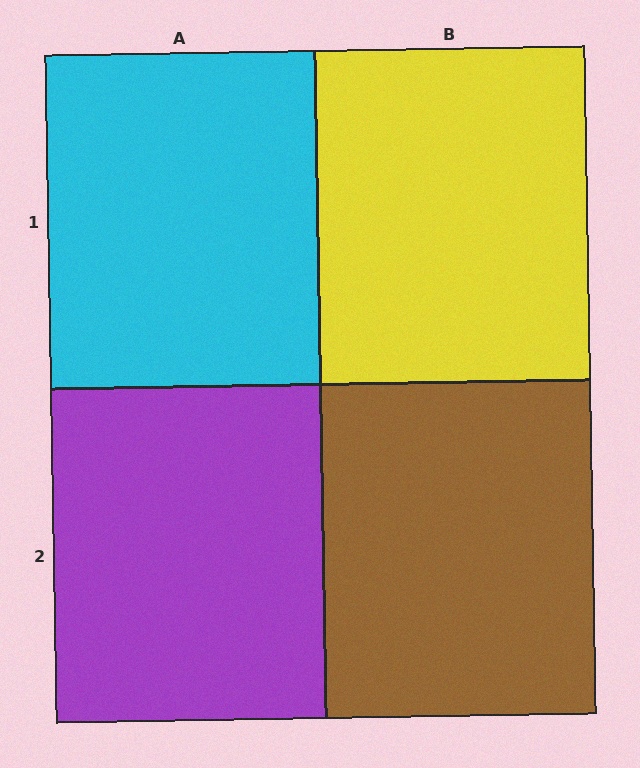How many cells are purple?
1 cell is purple.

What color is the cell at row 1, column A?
Cyan.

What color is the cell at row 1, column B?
Yellow.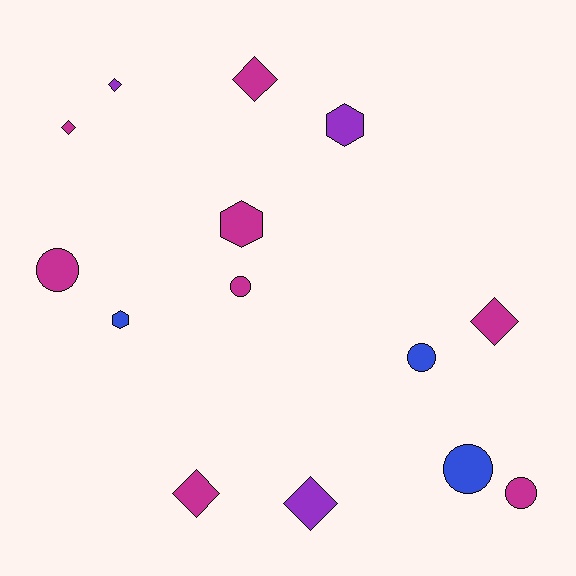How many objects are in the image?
There are 14 objects.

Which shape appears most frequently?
Diamond, with 6 objects.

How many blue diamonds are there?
There are no blue diamonds.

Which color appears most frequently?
Magenta, with 8 objects.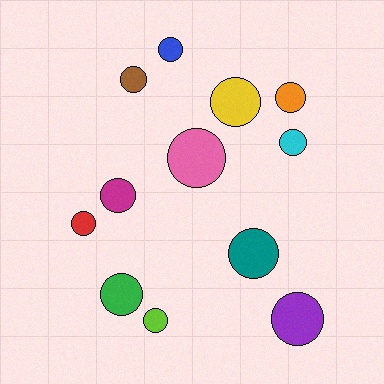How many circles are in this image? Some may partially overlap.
There are 12 circles.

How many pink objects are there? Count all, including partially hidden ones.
There is 1 pink object.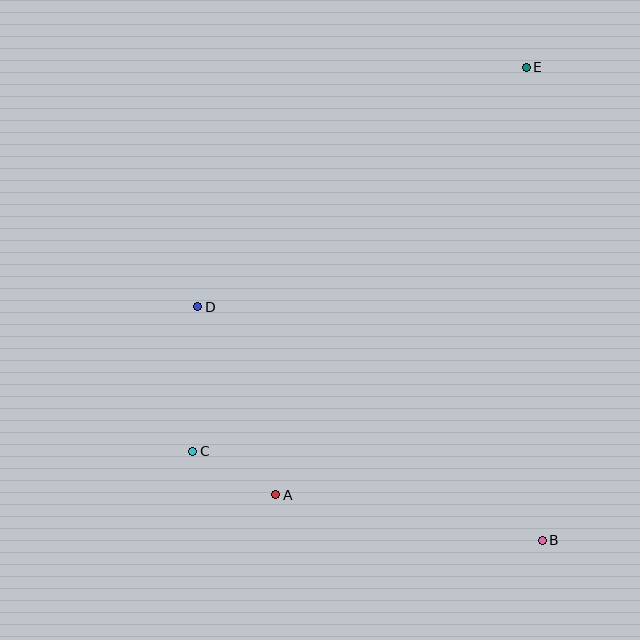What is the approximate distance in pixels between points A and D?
The distance between A and D is approximately 204 pixels.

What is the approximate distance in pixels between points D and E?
The distance between D and E is approximately 407 pixels.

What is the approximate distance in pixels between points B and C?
The distance between B and C is approximately 361 pixels.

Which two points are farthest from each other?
Points C and E are farthest from each other.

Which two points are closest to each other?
Points A and C are closest to each other.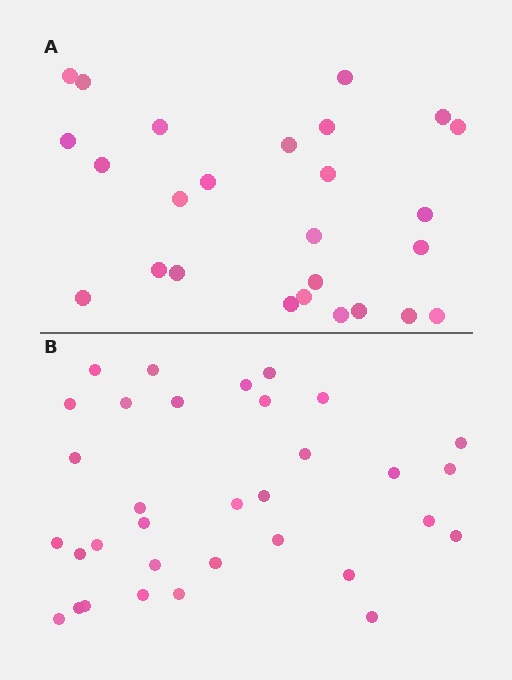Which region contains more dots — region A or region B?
Region B (the bottom region) has more dots.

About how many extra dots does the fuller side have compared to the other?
Region B has roughly 8 or so more dots than region A.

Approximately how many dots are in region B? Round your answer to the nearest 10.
About 30 dots. (The exact count is 33, which rounds to 30.)